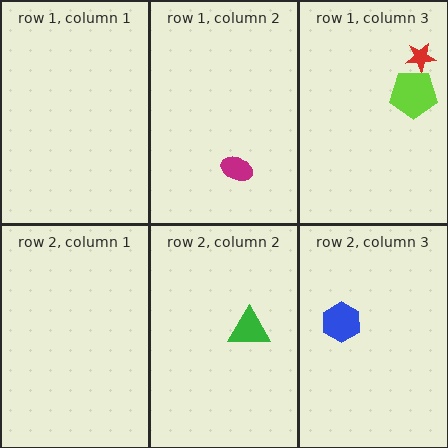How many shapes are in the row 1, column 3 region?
2.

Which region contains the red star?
The row 1, column 3 region.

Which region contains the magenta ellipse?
The row 1, column 2 region.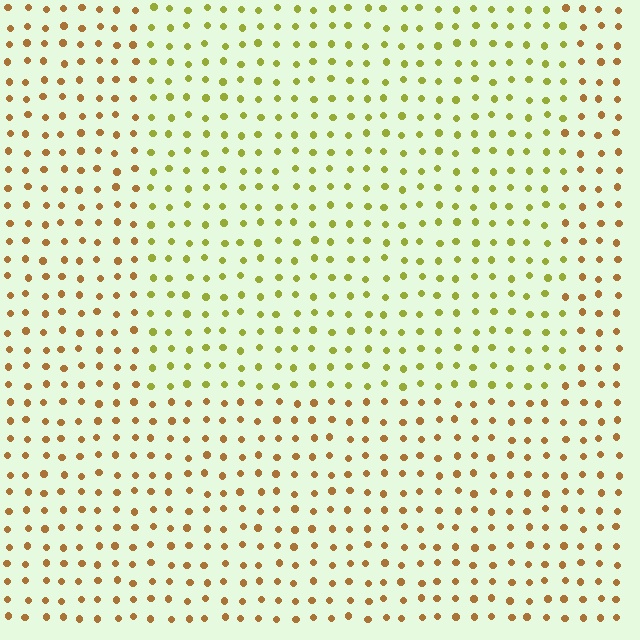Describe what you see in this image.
The image is filled with small brown elements in a uniform arrangement. A rectangle-shaped region is visible where the elements are tinted to a slightly different hue, forming a subtle color boundary.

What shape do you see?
I see a rectangle.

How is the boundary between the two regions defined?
The boundary is defined purely by a slight shift in hue (about 40 degrees). Spacing, size, and orientation are identical on both sides.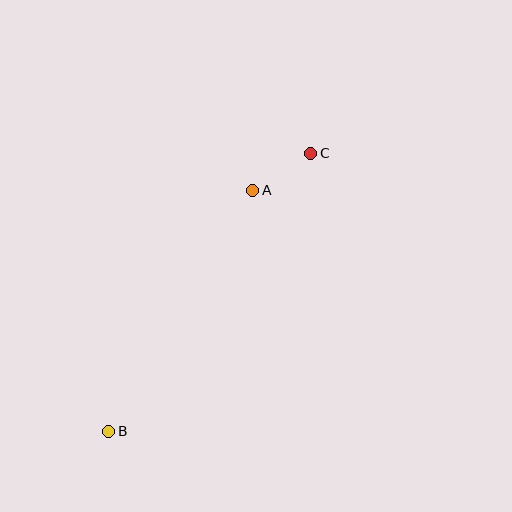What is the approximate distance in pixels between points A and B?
The distance between A and B is approximately 281 pixels.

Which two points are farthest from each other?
Points B and C are farthest from each other.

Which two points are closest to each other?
Points A and C are closest to each other.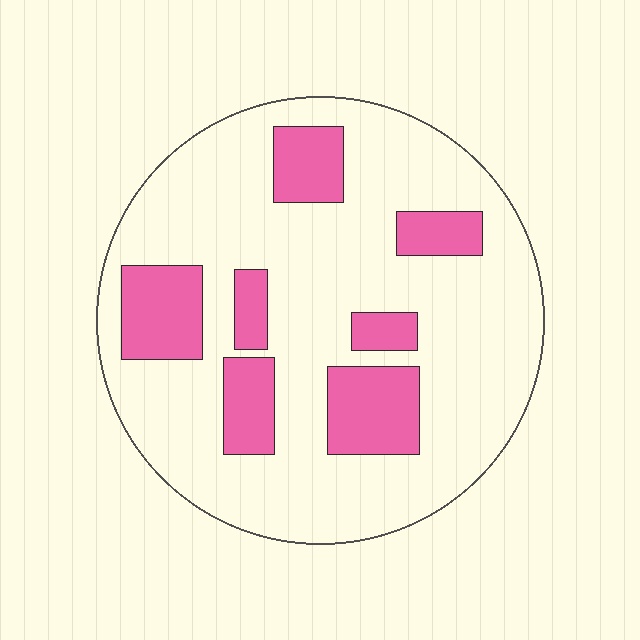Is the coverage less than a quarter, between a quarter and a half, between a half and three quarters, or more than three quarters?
Less than a quarter.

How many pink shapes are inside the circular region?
7.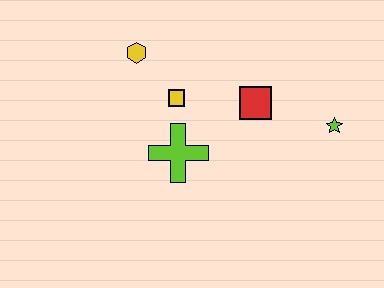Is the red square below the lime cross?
No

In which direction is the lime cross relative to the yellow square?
The lime cross is below the yellow square.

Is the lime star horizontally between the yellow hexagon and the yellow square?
No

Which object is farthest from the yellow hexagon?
The lime star is farthest from the yellow hexagon.